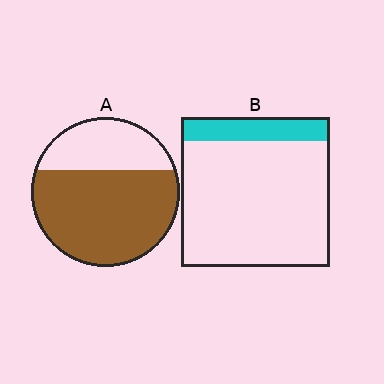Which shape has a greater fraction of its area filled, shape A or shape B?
Shape A.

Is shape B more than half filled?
No.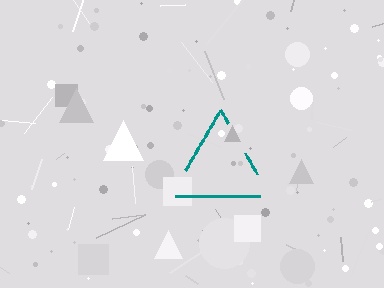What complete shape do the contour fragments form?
The contour fragments form a triangle.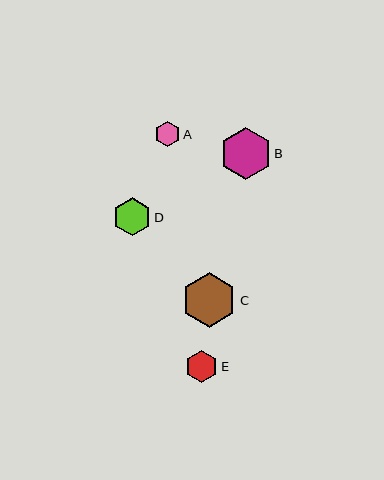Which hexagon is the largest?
Hexagon C is the largest with a size of approximately 55 pixels.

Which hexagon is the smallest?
Hexagon A is the smallest with a size of approximately 25 pixels.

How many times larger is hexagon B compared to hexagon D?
Hexagon B is approximately 1.3 times the size of hexagon D.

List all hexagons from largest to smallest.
From largest to smallest: C, B, D, E, A.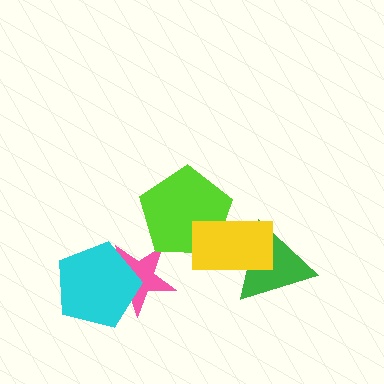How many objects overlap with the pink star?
1 object overlaps with the pink star.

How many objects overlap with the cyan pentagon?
1 object overlaps with the cyan pentagon.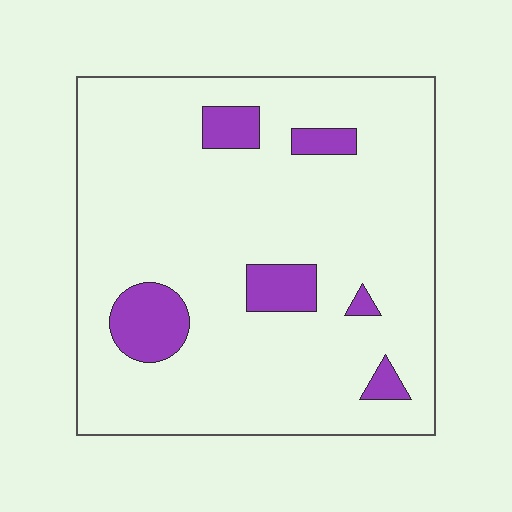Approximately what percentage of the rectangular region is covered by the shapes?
Approximately 10%.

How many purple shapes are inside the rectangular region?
6.